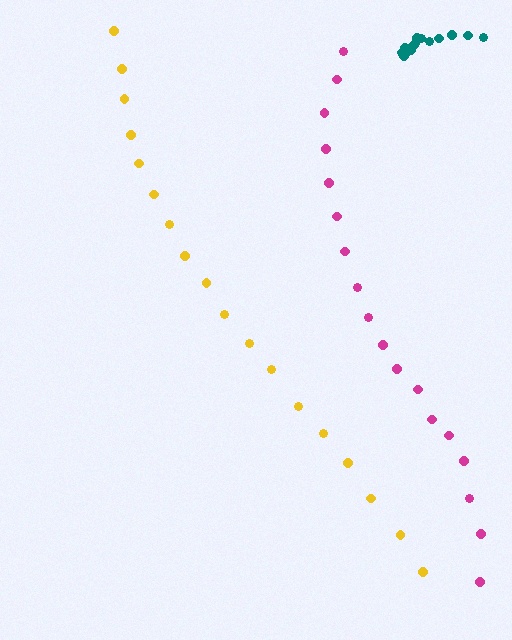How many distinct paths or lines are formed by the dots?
There are 3 distinct paths.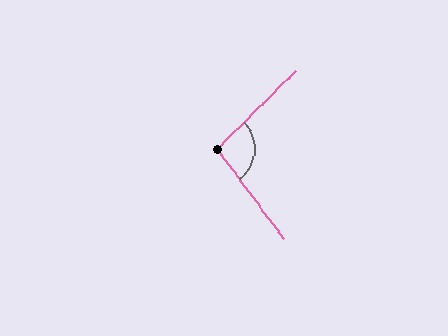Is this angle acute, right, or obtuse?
It is obtuse.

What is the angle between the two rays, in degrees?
Approximately 99 degrees.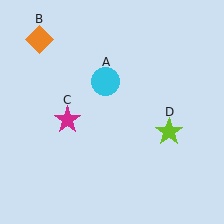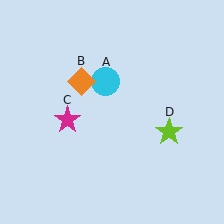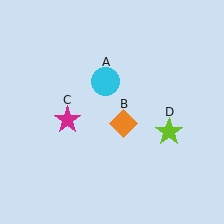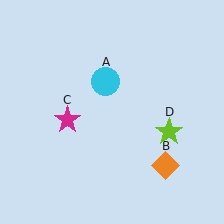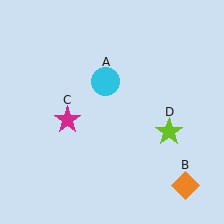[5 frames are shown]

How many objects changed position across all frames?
1 object changed position: orange diamond (object B).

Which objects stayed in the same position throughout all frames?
Cyan circle (object A) and magenta star (object C) and lime star (object D) remained stationary.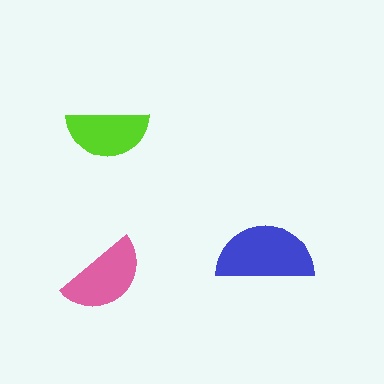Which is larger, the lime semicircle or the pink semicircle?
The pink one.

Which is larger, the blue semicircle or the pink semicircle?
The blue one.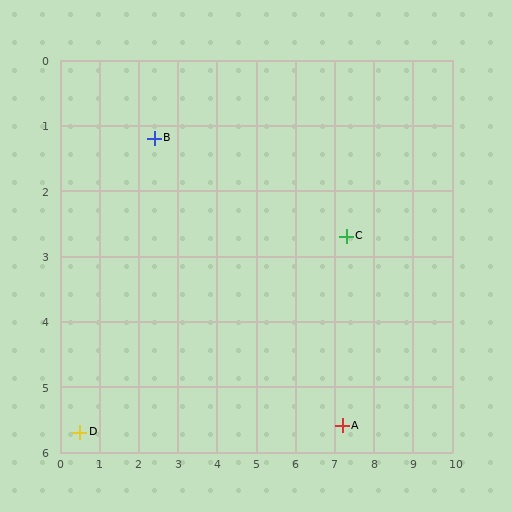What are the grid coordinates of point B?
Point B is at approximately (2.4, 1.2).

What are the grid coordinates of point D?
Point D is at approximately (0.5, 5.7).